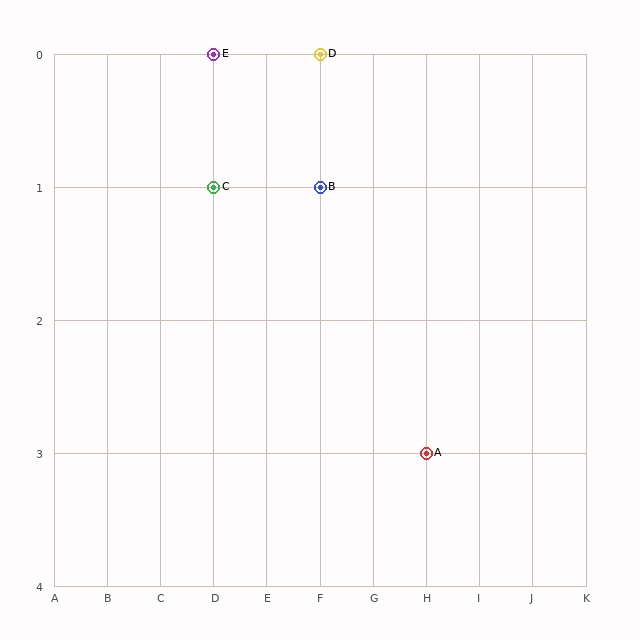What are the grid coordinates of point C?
Point C is at grid coordinates (D, 1).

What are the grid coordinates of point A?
Point A is at grid coordinates (H, 3).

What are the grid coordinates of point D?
Point D is at grid coordinates (F, 0).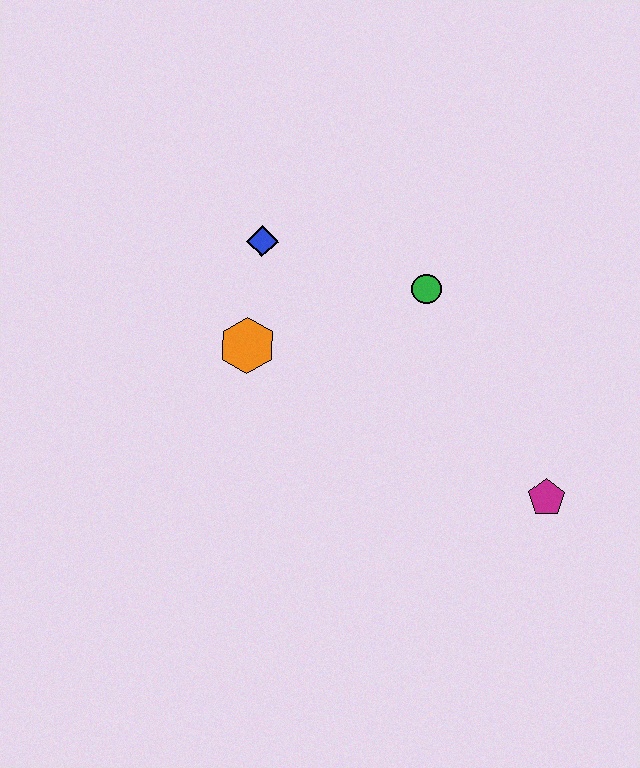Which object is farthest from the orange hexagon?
The magenta pentagon is farthest from the orange hexagon.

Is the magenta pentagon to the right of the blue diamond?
Yes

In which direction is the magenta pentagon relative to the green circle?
The magenta pentagon is below the green circle.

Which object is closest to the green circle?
The blue diamond is closest to the green circle.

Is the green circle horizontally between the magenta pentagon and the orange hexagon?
Yes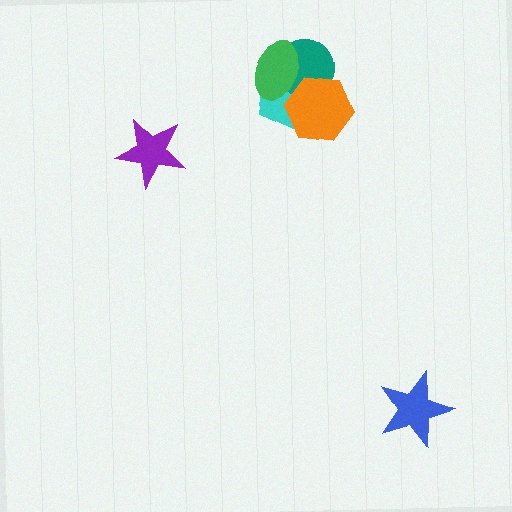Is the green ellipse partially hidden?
Yes, it is partially covered by another shape.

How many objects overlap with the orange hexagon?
3 objects overlap with the orange hexagon.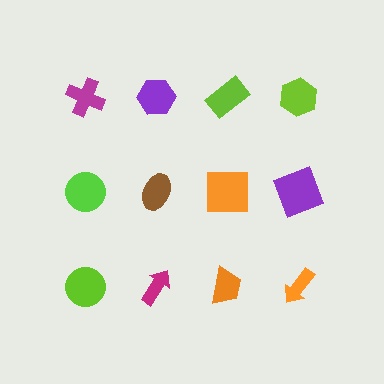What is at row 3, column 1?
A lime circle.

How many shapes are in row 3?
4 shapes.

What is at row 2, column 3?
An orange square.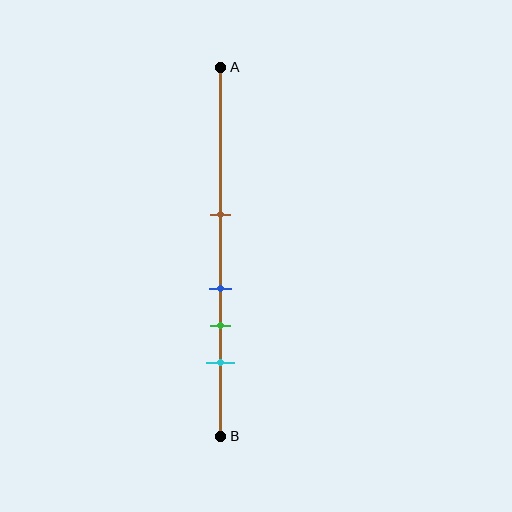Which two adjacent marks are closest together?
The blue and green marks are the closest adjacent pair.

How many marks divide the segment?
There are 4 marks dividing the segment.